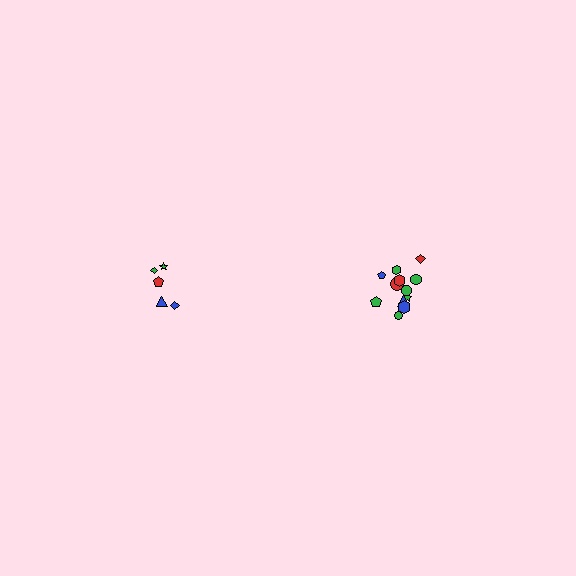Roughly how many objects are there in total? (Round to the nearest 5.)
Roughly 15 objects in total.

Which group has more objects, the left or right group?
The right group.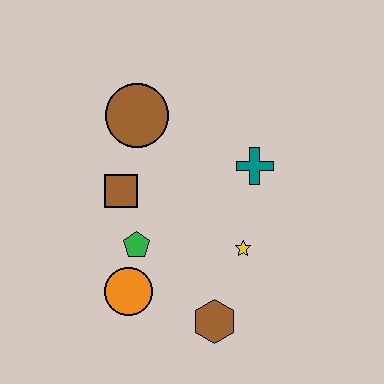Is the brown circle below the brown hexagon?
No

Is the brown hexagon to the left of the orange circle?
No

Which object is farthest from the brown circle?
The brown hexagon is farthest from the brown circle.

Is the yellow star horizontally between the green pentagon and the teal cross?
Yes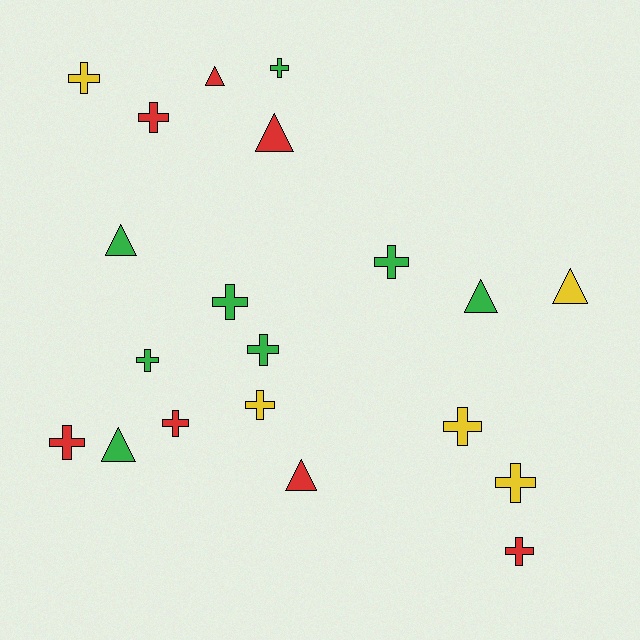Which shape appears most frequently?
Cross, with 13 objects.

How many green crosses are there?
There are 5 green crosses.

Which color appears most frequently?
Green, with 8 objects.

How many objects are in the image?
There are 20 objects.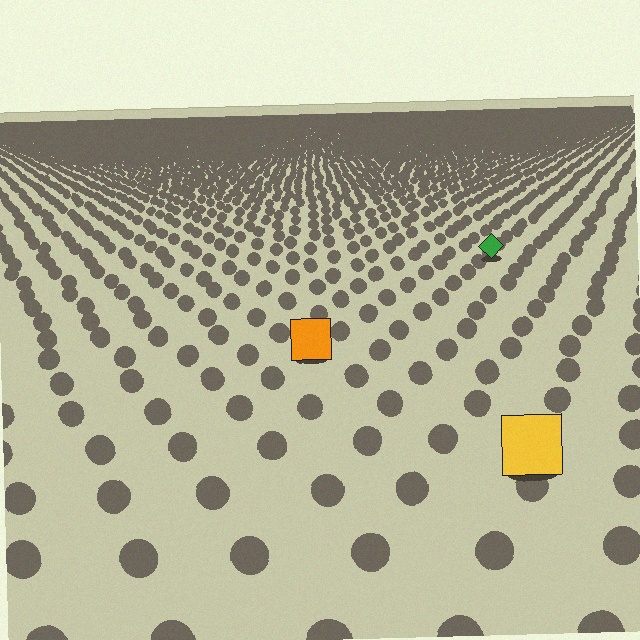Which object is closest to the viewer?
The yellow square is closest. The texture marks near it are larger and more spread out.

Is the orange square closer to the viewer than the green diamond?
Yes. The orange square is closer — you can tell from the texture gradient: the ground texture is coarser near it.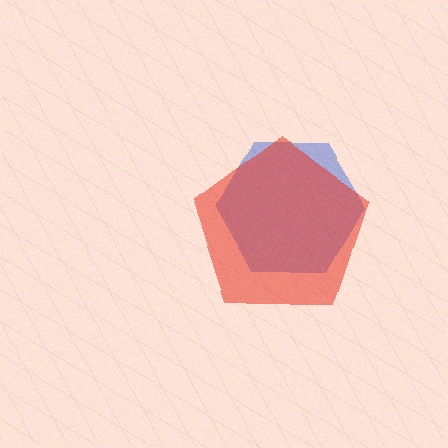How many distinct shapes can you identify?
There are 2 distinct shapes: a blue hexagon, a red pentagon.